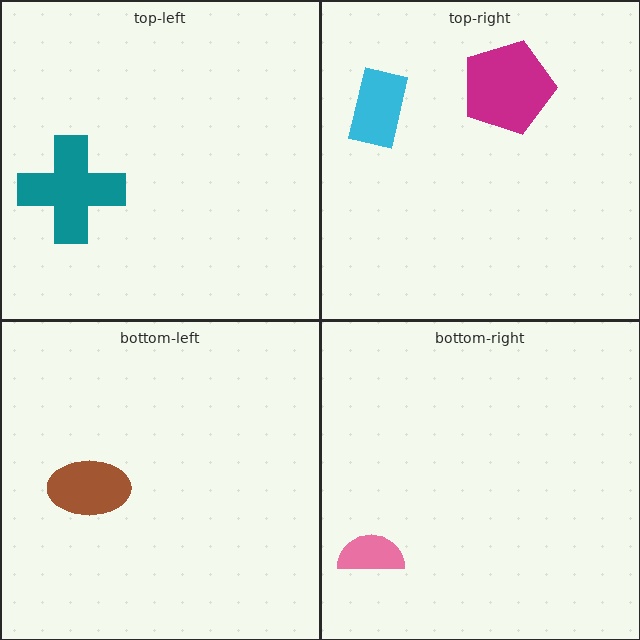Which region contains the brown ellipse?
The bottom-left region.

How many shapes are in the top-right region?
2.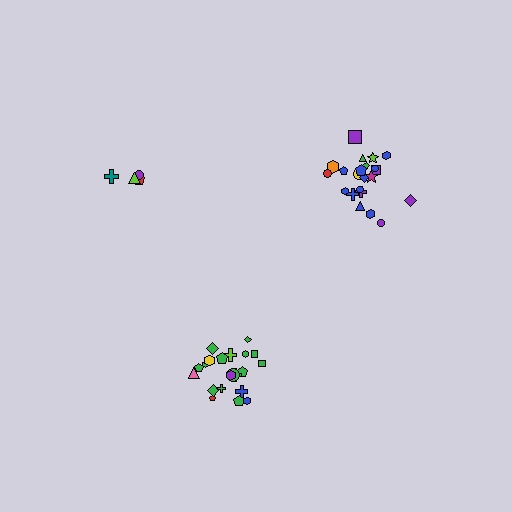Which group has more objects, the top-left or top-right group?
The top-right group.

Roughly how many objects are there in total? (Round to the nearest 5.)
Roughly 50 objects in total.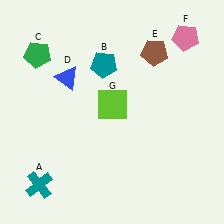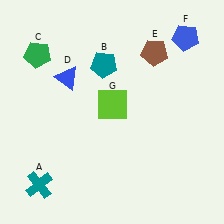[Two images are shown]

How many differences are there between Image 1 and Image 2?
There is 1 difference between the two images.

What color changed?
The pentagon (F) changed from pink in Image 1 to blue in Image 2.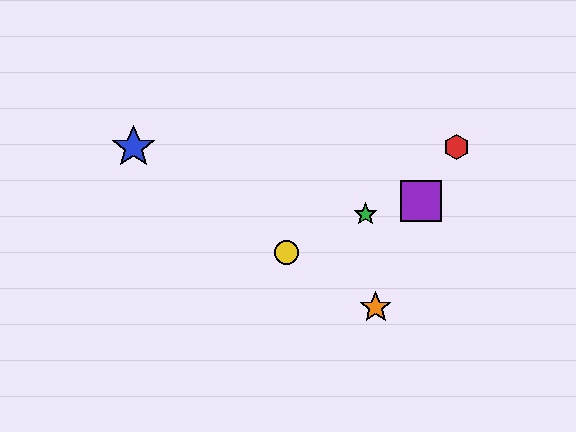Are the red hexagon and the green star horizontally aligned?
No, the red hexagon is at y≈147 and the green star is at y≈214.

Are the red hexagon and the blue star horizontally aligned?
Yes, both are at y≈147.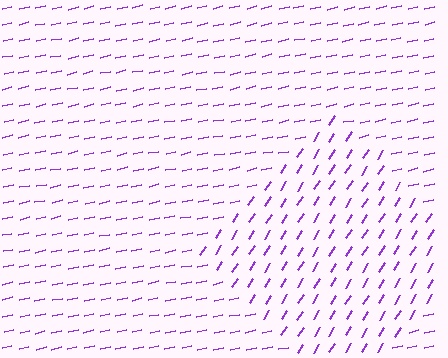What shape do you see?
I see a diamond.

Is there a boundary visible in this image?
Yes, there is a texture boundary formed by a change in line orientation.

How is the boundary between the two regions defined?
The boundary is defined purely by a change in line orientation (approximately 45 degrees difference). All lines are the same color and thickness.